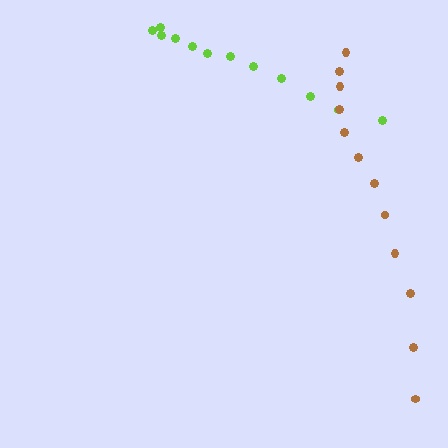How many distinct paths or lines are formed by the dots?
There are 2 distinct paths.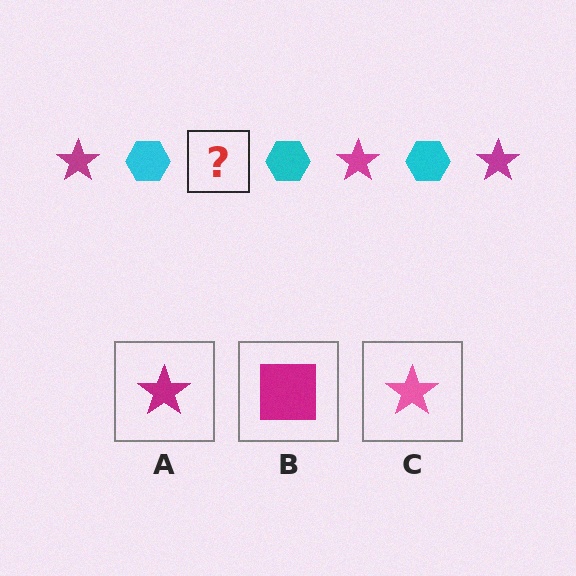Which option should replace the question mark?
Option A.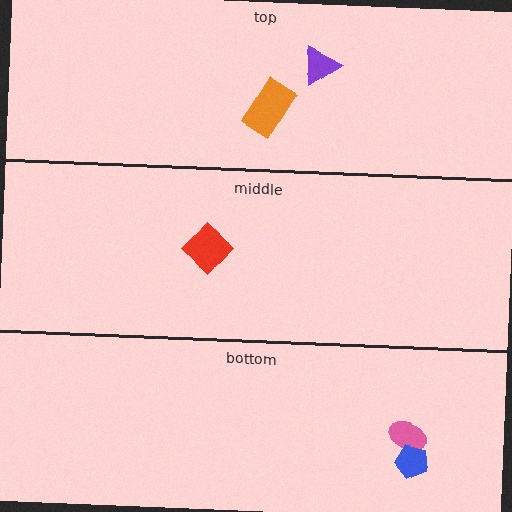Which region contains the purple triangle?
The top region.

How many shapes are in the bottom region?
2.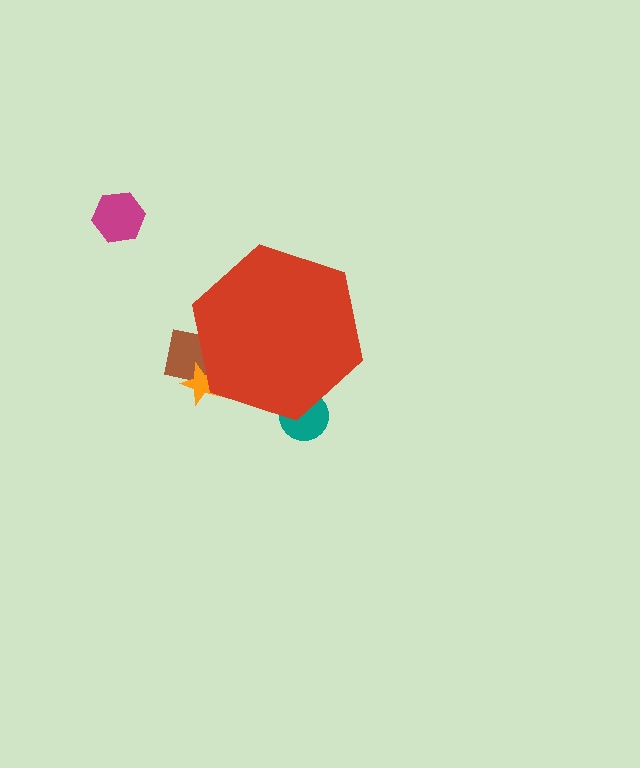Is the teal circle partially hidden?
Yes, the teal circle is partially hidden behind the red hexagon.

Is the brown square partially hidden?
Yes, the brown square is partially hidden behind the red hexagon.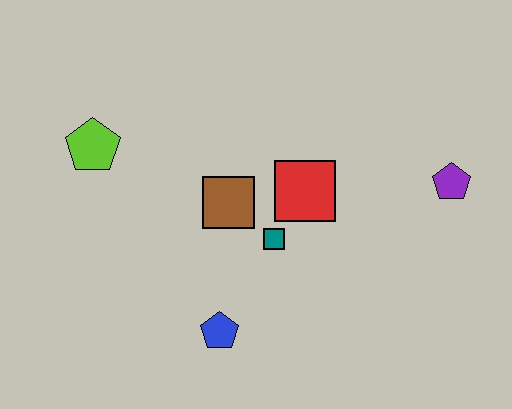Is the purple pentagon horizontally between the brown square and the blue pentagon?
No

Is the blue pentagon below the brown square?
Yes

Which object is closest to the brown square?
The teal square is closest to the brown square.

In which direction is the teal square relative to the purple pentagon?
The teal square is to the left of the purple pentagon.